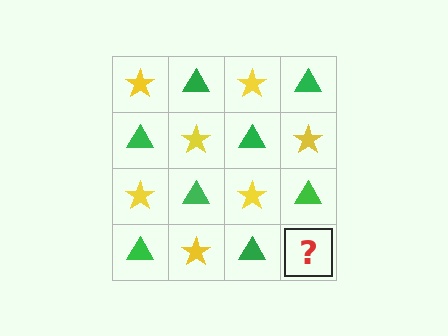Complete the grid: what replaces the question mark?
The question mark should be replaced with a yellow star.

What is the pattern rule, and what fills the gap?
The rule is that it alternates yellow star and green triangle in a checkerboard pattern. The gap should be filled with a yellow star.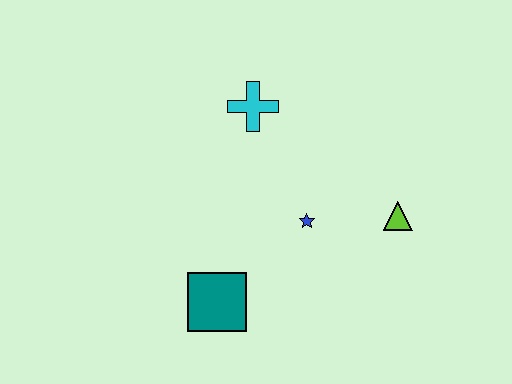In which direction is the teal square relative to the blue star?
The teal square is to the left of the blue star.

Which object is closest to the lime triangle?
The blue star is closest to the lime triangle.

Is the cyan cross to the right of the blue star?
No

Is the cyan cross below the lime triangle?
No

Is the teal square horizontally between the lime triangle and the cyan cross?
No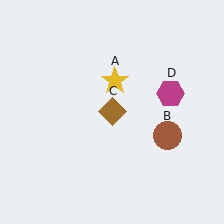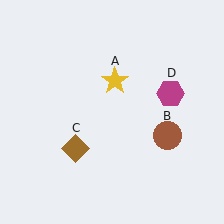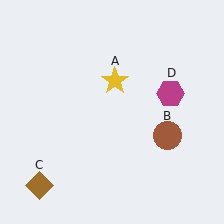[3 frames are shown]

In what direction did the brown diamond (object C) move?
The brown diamond (object C) moved down and to the left.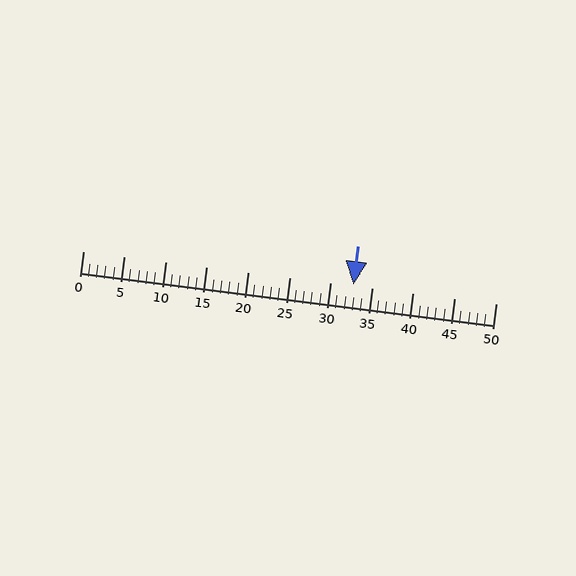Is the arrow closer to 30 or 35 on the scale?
The arrow is closer to 35.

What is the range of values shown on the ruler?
The ruler shows values from 0 to 50.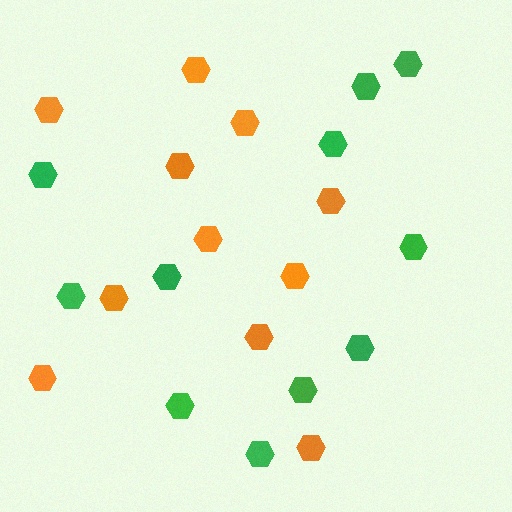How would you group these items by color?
There are 2 groups: one group of green hexagons (11) and one group of orange hexagons (11).